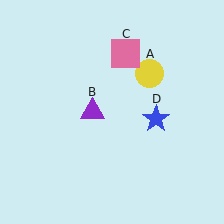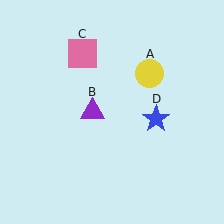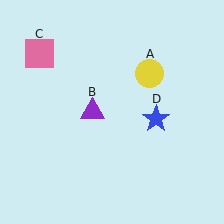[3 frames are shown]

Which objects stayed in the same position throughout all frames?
Yellow circle (object A) and purple triangle (object B) and blue star (object D) remained stationary.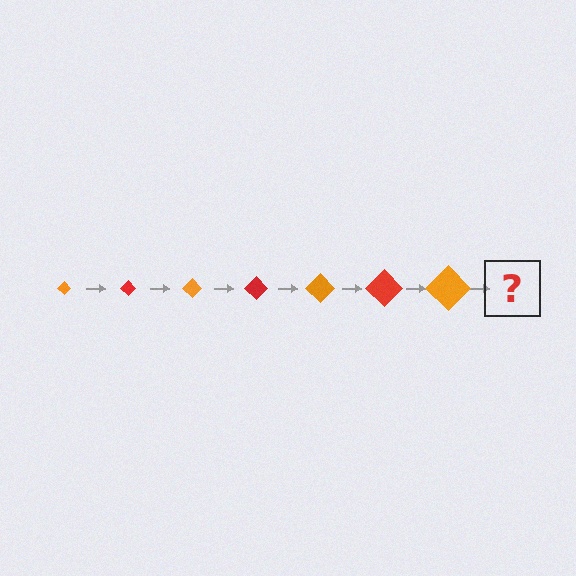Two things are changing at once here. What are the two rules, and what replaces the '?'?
The two rules are that the diamond grows larger each step and the color cycles through orange and red. The '?' should be a red diamond, larger than the previous one.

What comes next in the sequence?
The next element should be a red diamond, larger than the previous one.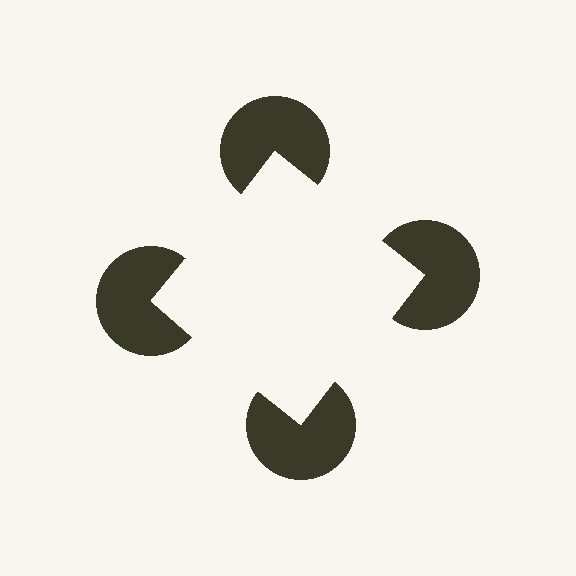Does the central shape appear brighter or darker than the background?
It typically appears slightly brighter than the background, even though no actual brightness change is drawn.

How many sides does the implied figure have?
4 sides.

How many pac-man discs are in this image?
There are 4 — one at each vertex of the illusory square.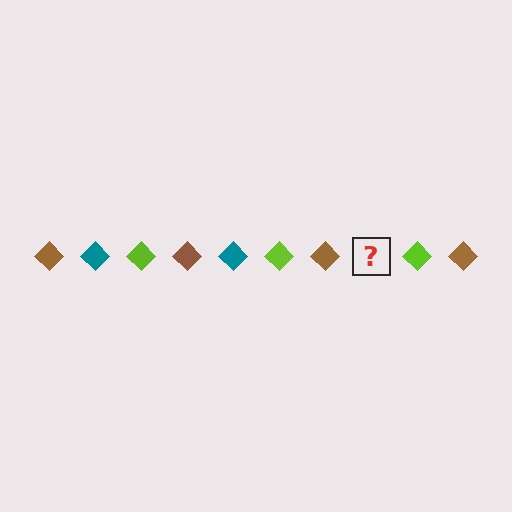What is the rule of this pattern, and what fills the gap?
The rule is that the pattern cycles through brown, teal, lime diamonds. The gap should be filled with a teal diamond.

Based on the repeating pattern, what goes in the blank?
The blank should be a teal diamond.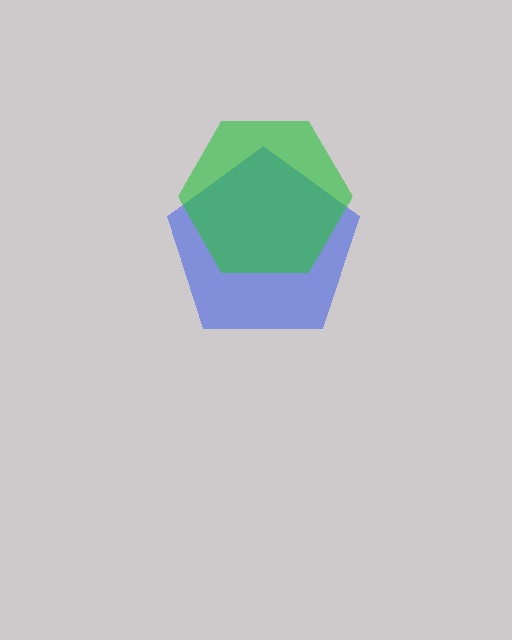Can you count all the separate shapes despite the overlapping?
Yes, there are 2 separate shapes.